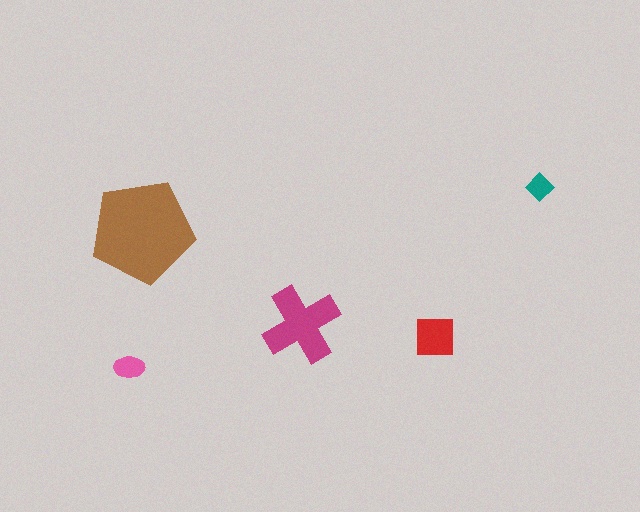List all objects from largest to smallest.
The brown pentagon, the magenta cross, the red square, the pink ellipse, the teal diamond.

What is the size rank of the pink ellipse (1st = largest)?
4th.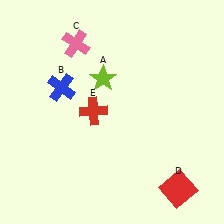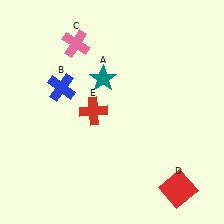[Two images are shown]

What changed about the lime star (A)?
In Image 1, A is lime. In Image 2, it changed to teal.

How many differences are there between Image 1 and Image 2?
There is 1 difference between the two images.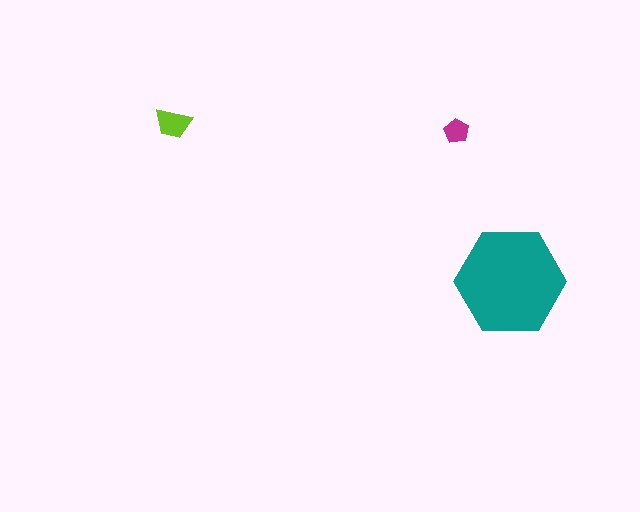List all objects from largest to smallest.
The teal hexagon, the lime trapezoid, the magenta pentagon.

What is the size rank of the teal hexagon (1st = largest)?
1st.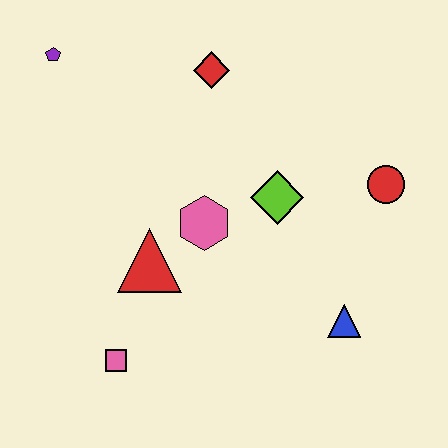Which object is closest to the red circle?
The lime diamond is closest to the red circle.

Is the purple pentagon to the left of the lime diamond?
Yes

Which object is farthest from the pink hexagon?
The purple pentagon is farthest from the pink hexagon.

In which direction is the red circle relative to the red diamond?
The red circle is to the right of the red diamond.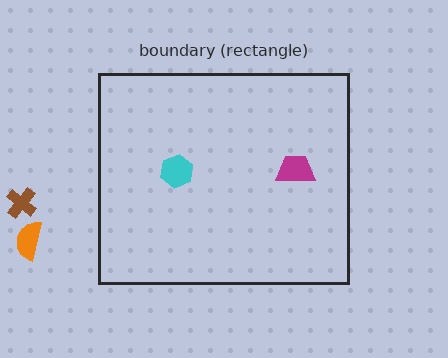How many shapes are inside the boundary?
2 inside, 2 outside.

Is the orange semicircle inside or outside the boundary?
Outside.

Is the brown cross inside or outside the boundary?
Outside.